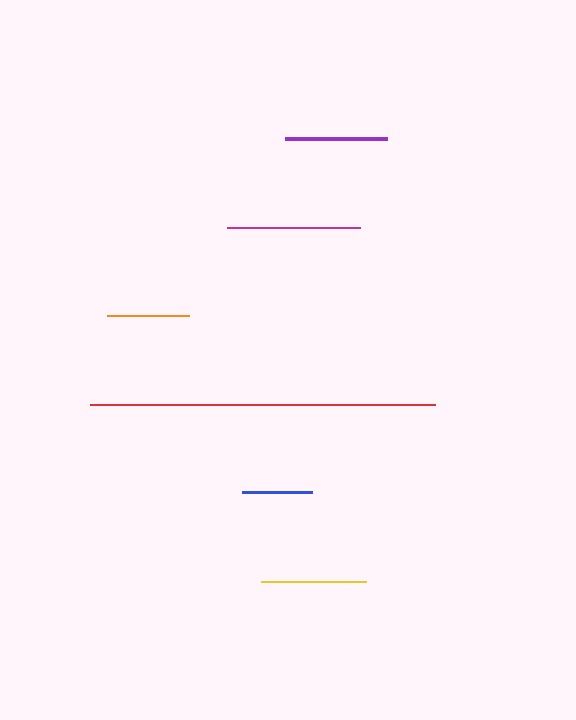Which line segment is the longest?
The red line is the longest at approximately 345 pixels.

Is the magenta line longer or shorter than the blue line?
The magenta line is longer than the blue line.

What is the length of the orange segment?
The orange segment is approximately 82 pixels long.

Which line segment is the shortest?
The blue line is the shortest at approximately 69 pixels.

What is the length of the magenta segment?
The magenta segment is approximately 133 pixels long.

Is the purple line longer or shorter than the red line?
The red line is longer than the purple line.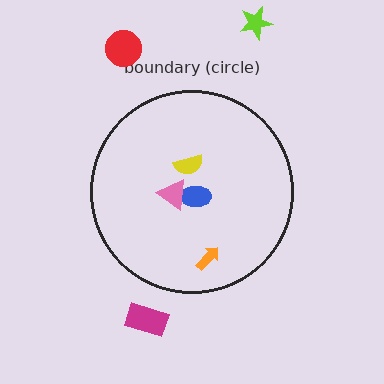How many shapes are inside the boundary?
4 inside, 3 outside.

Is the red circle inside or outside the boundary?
Outside.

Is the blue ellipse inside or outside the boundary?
Inside.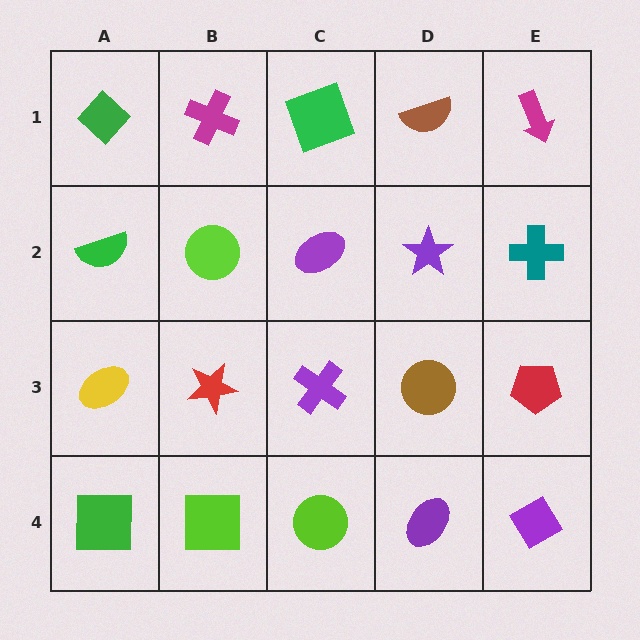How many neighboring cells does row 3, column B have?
4.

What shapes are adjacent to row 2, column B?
A magenta cross (row 1, column B), a red star (row 3, column B), a green semicircle (row 2, column A), a purple ellipse (row 2, column C).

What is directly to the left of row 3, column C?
A red star.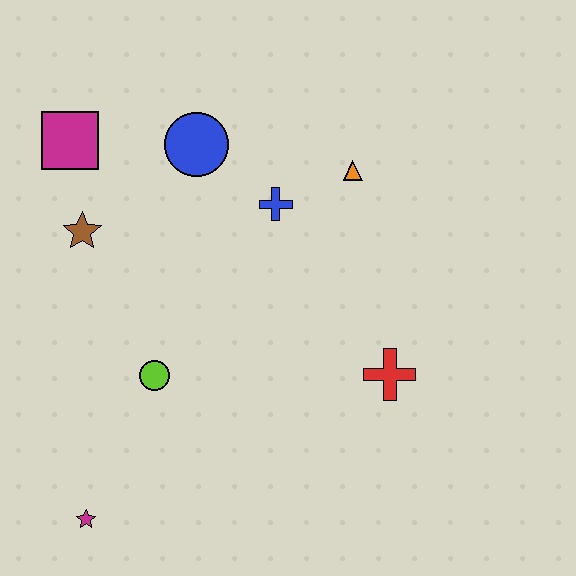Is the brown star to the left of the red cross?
Yes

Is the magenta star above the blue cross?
No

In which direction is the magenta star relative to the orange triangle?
The magenta star is below the orange triangle.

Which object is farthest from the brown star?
The red cross is farthest from the brown star.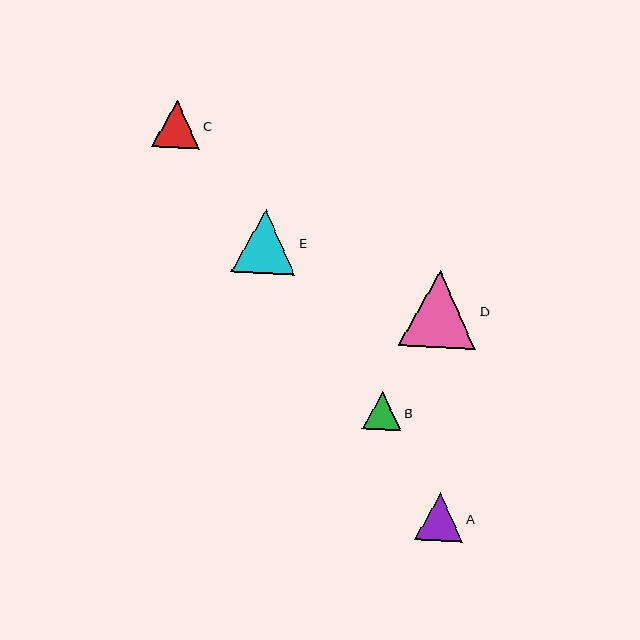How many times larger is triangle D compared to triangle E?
Triangle D is approximately 1.2 times the size of triangle E.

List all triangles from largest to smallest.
From largest to smallest: D, E, A, C, B.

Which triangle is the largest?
Triangle D is the largest with a size of approximately 77 pixels.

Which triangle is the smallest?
Triangle B is the smallest with a size of approximately 39 pixels.